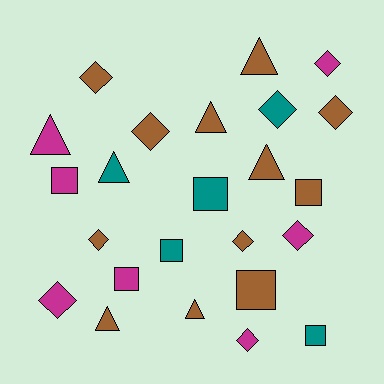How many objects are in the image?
There are 24 objects.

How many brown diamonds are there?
There are 5 brown diamonds.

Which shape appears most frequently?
Diamond, with 10 objects.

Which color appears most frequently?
Brown, with 12 objects.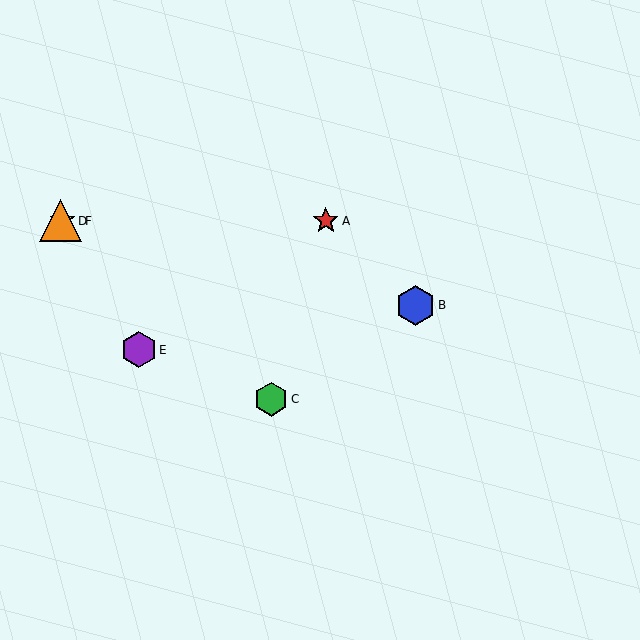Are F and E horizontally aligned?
No, F is at y≈221 and E is at y≈350.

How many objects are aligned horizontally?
3 objects (A, D, F) are aligned horizontally.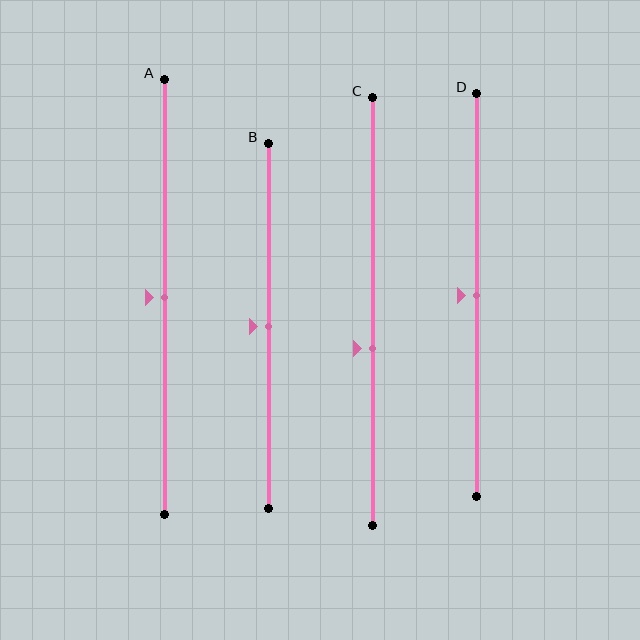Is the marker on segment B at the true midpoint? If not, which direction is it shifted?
Yes, the marker on segment B is at the true midpoint.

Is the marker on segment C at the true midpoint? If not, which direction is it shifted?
No, the marker on segment C is shifted downward by about 9% of the segment length.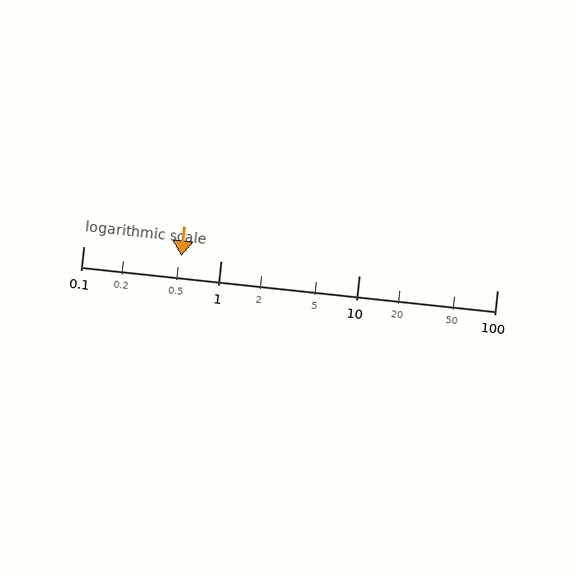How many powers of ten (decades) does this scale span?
The scale spans 3 decades, from 0.1 to 100.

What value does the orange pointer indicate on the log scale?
The pointer indicates approximately 0.51.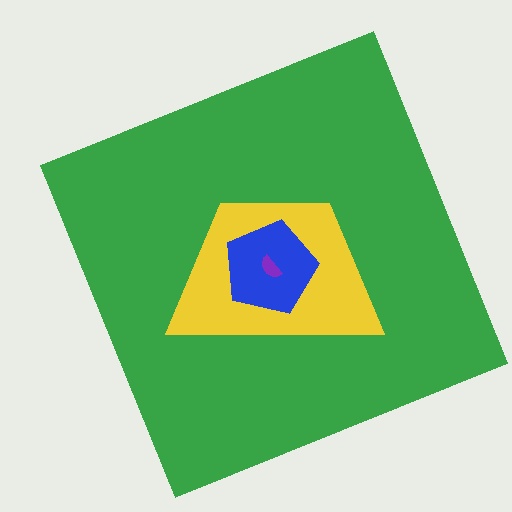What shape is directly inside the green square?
The yellow trapezoid.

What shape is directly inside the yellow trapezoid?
The blue pentagon.